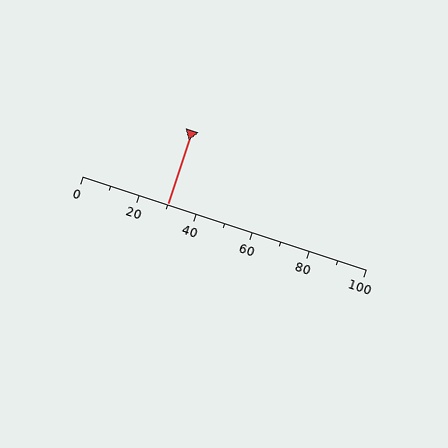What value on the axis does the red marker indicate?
The marker indicates approximately 30.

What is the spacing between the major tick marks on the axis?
The major ticks are spaced 20 apart.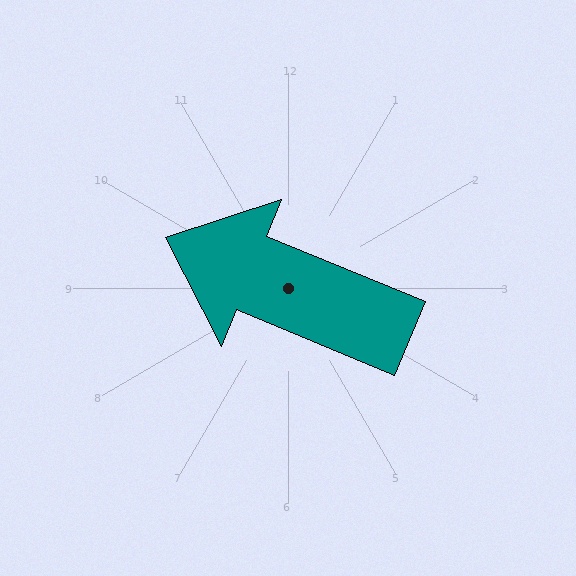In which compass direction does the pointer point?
West.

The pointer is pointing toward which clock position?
Roughly 10 o'clock.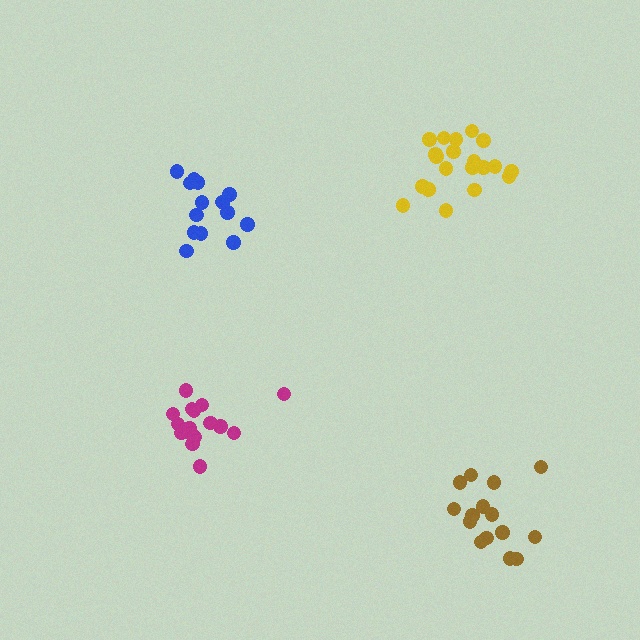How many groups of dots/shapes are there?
There are 4 groups.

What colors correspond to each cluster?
The clusters are colored: magenta, blue, brown, yellow.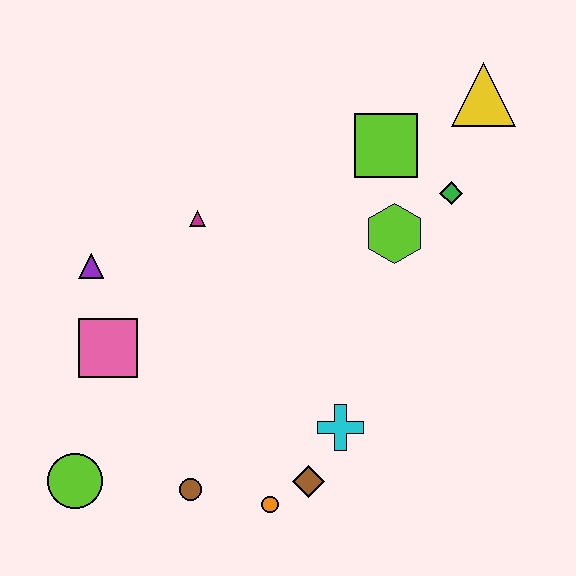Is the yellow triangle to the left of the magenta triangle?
No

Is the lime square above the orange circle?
Yes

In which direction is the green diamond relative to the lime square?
The green diamond is to the right of the lime square.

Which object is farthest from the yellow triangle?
The lime circle is farthest from the yellow triangle.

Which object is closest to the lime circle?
The brown circle is closest to the lime circle.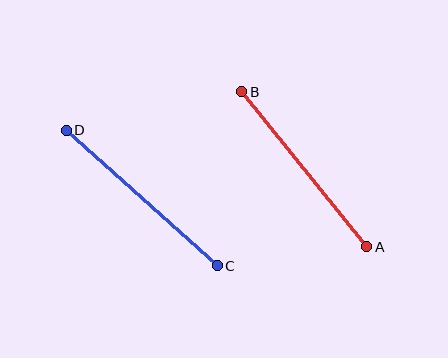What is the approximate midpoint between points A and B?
The midpoint is at approximately (304, 169) pixels.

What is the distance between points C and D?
The distance is approximately 203 pixels.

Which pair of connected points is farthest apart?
Points C and D are farthest apart.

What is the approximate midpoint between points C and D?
The midpoint is at approximately (142, 198) pixels.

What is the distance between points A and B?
The distance is approximately 199 pixels.